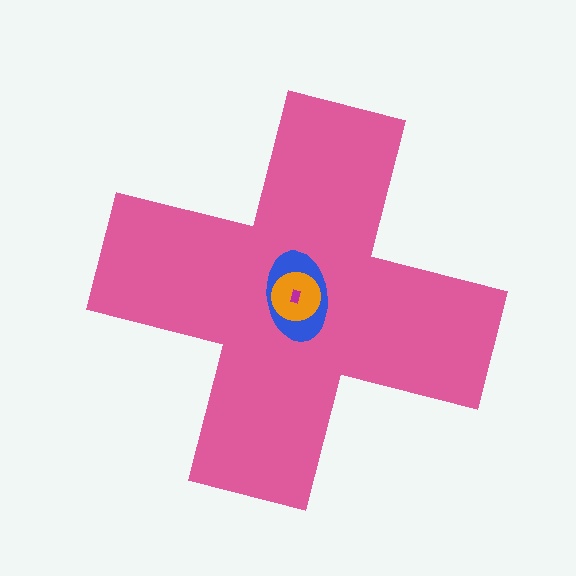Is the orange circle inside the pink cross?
Yes.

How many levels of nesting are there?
4.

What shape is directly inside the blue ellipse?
The orange circle.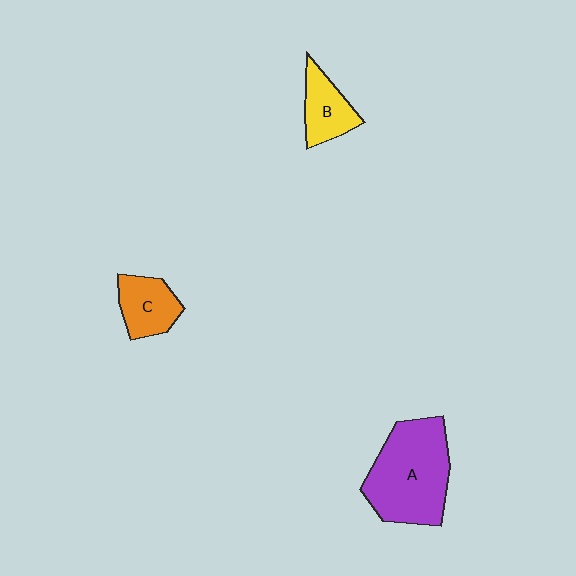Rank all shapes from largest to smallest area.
From largest to smallest: A (purple), C (orange), B (yellow).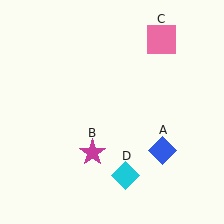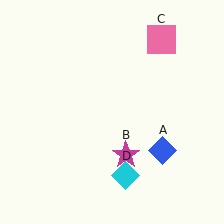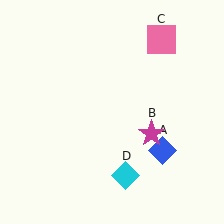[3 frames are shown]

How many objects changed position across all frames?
1 object changed position: magenta star (object B).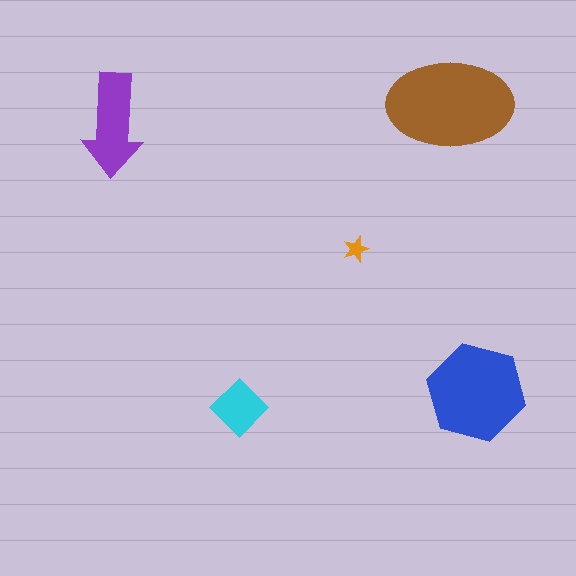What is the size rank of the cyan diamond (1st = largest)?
4th.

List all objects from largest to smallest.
The brown ellipse, the blue hexagon, the purple arrow, the cyan diamond, the orange star.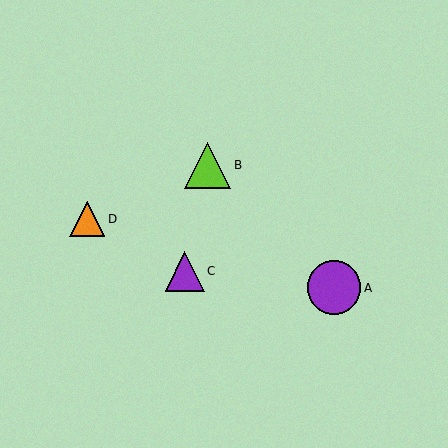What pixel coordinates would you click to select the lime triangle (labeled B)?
Click at (208, 165) to select the lime triangle B.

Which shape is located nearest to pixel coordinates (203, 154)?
The lime triangle (labeled B) at (208, 165) is nearest to that location.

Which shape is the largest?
The purple circle (labeled A) is the largest.